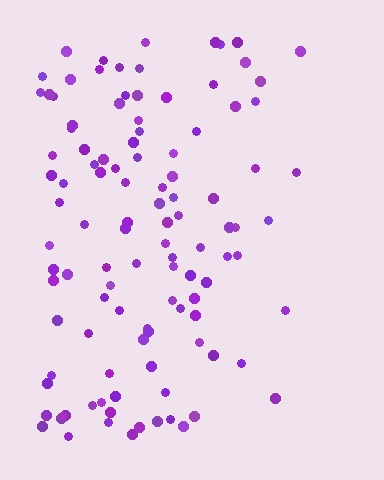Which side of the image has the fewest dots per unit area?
The right.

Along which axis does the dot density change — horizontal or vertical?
Horizontal.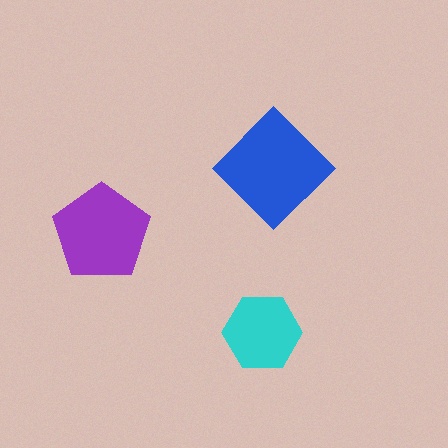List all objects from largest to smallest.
The blue diamond, the purple pentagon, the cyan hexagon.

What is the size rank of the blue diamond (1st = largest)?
1st.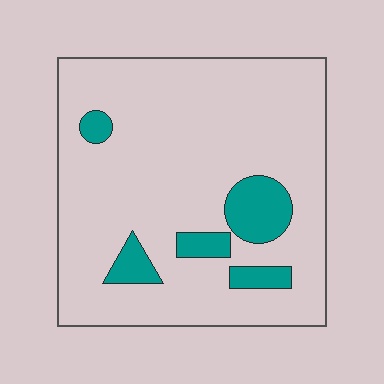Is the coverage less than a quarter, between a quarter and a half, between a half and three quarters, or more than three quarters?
Less than a quarter.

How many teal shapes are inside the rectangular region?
5.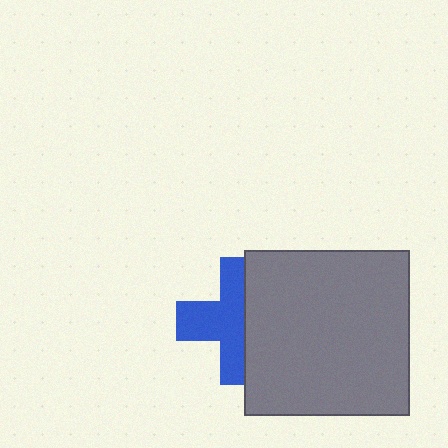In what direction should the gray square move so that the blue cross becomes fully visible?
The gray square should move right. That is the shortest direction to clear the overlap and leave the blue cross fully visible.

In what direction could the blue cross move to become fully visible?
The blue cross could move left. That would shift it out from behind the gray square entirely.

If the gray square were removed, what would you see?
You would see the complete blue cross.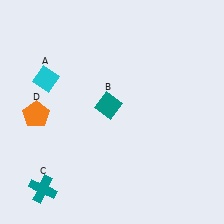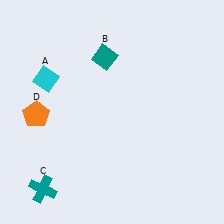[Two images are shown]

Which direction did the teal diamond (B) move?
The teal diamond (B) moved up.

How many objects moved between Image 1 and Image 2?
1 object moved between the two images.